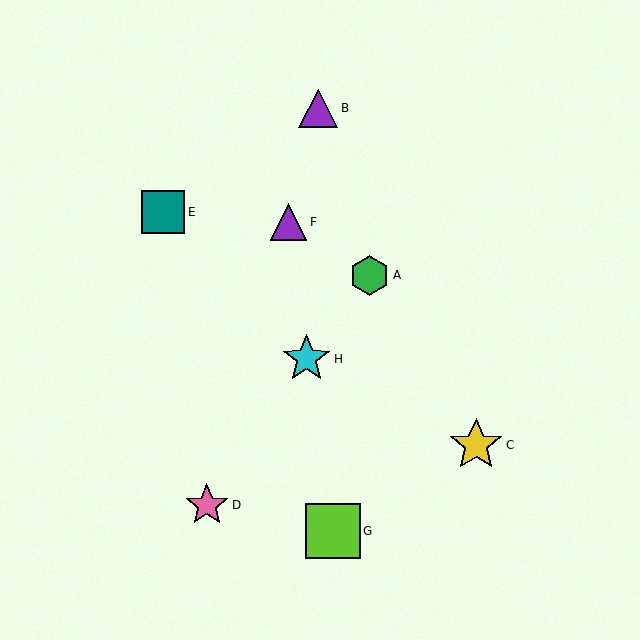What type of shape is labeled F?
Shape F is a purple triangle.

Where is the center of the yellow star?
The center of the yellow star is at (476, 445).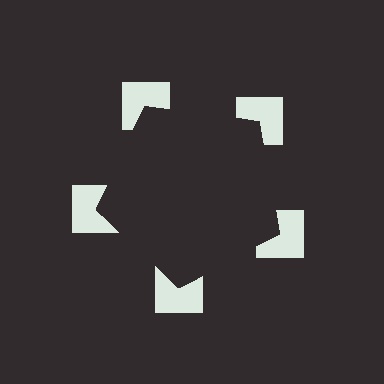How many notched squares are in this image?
There are 5 — one at each vertex of the illusory pentagon.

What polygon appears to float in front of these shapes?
An illusory pentagon — its edges are inferred from the aligned wedge cuts in the notched squares, not physically drawn.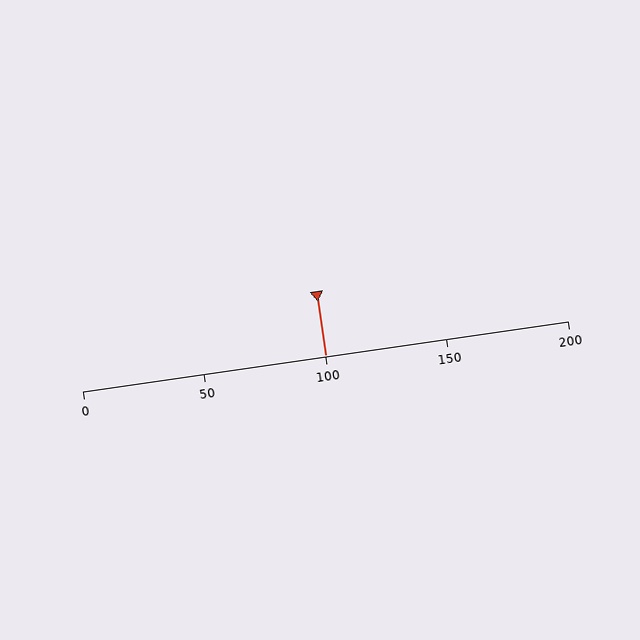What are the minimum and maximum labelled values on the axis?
The axis runs from 0 to 200.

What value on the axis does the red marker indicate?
The marker indicates approximately 100.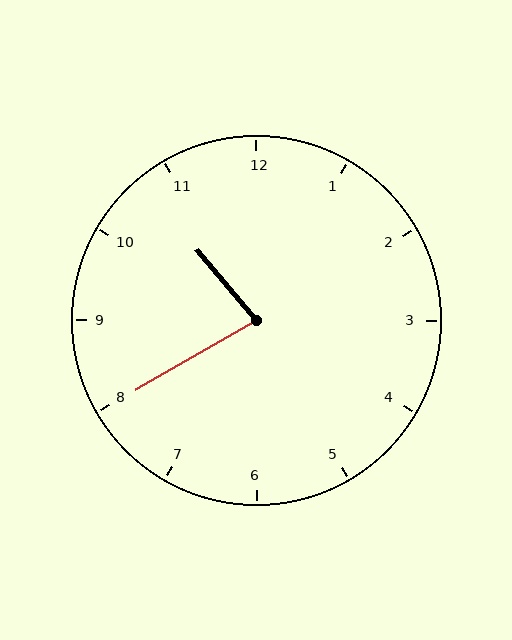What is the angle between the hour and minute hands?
Approximately 80 degrees.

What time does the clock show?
10:40.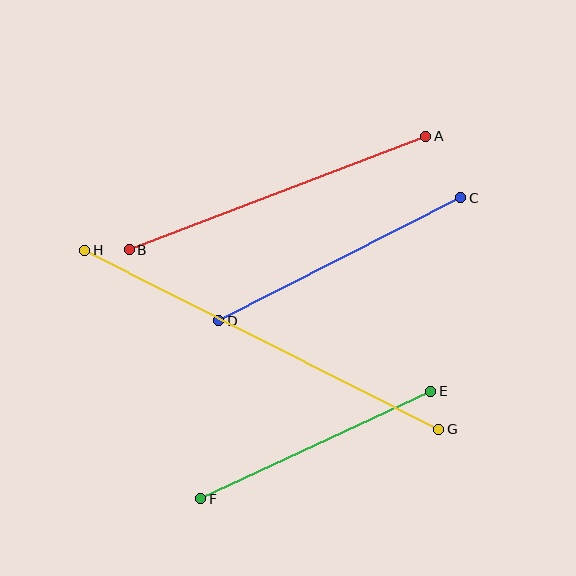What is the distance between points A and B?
The distance is approximately 318 pixels.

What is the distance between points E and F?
The distance is approximately 254 pixels.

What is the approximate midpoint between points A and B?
The midpoint is at approximately (277, 193) pixels.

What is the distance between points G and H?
The distance is approximately 397 pixels.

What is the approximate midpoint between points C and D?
The midpoint is at approximately (340, 259) pixels.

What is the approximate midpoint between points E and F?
The midpoint is at approximately (316, 445) pixels.